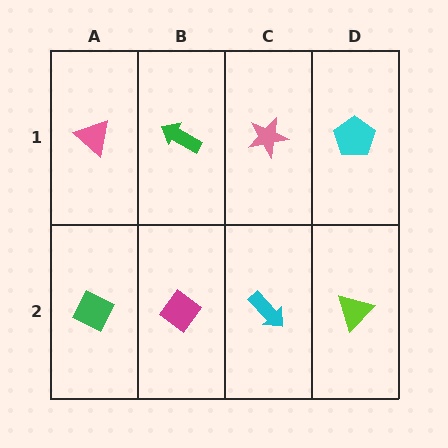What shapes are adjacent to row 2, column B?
A green arrow (row 1, column B), a green diamond (row 2, column A), a cyan arrow (row 2, column C).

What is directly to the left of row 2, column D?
A cyan arrow.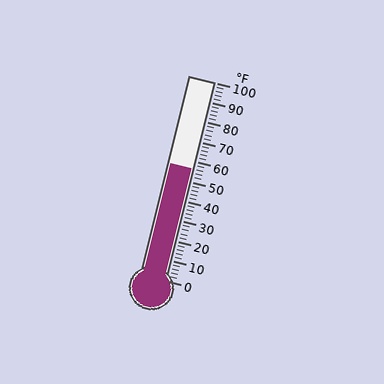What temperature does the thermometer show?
The thermometer shows approximately 56°F.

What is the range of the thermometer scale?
The thermometer scale ranges from 0°F to 100°F.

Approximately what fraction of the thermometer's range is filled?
The thermometer is filled to approximately 55% of its range.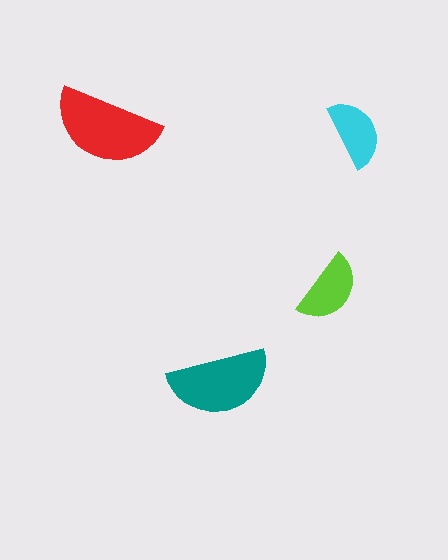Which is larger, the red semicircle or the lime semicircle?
The red one.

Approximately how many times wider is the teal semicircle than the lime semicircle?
About 1.5 times wider.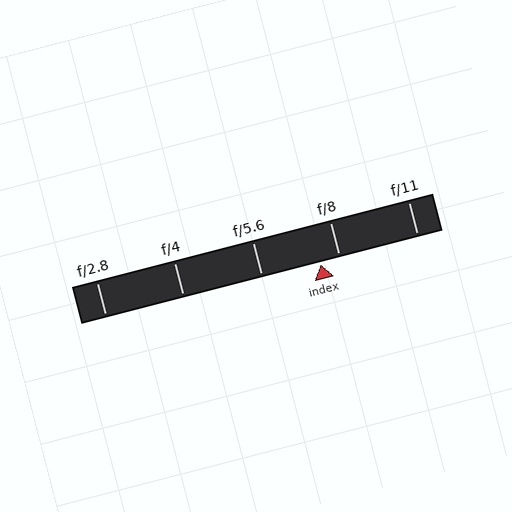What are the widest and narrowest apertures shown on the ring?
The widest aperture shown is f/2.8 and the narrowest is f/11.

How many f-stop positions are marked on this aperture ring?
There are 5 f-stop positions marked.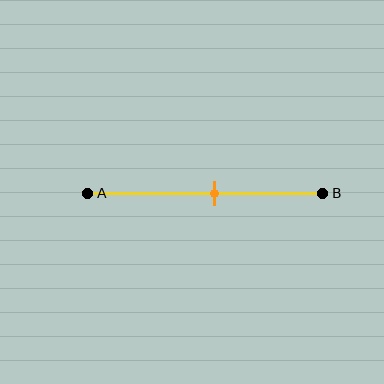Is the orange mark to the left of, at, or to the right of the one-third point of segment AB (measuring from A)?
The orange mark is to the right of the one-third point of segment AB.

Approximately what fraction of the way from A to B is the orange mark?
The orange mark is approximately 55% of the way from A to B.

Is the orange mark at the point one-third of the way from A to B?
No, the mark is at about 55% from A, not at the 33% one-third point.